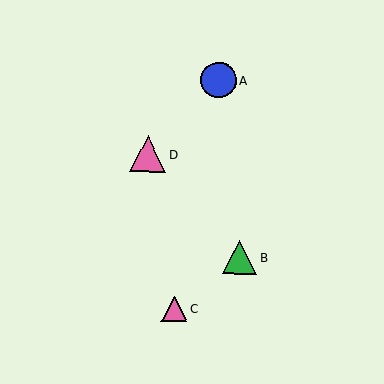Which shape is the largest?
The pink triangle (labeled D) is the largest.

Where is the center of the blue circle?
The center of the blue circle is at (219, 80).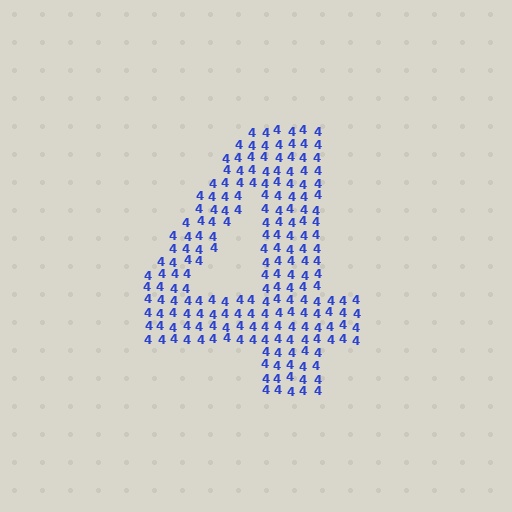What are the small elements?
The small elements are digit 4's.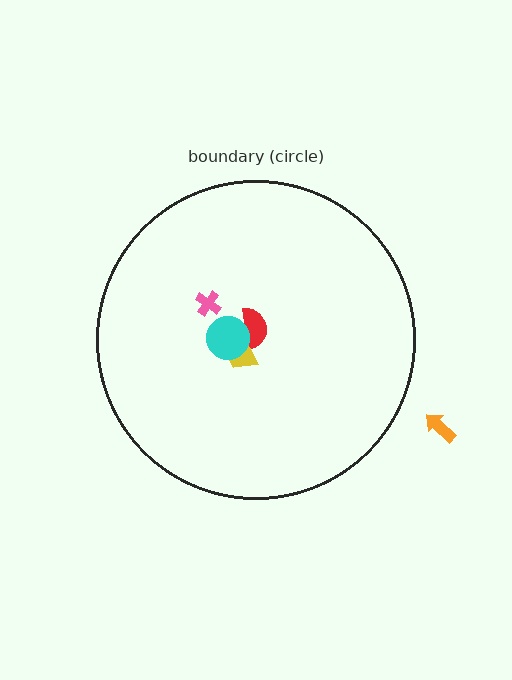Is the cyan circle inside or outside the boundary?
Inside.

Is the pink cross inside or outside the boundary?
Inside.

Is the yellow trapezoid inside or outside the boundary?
Inside.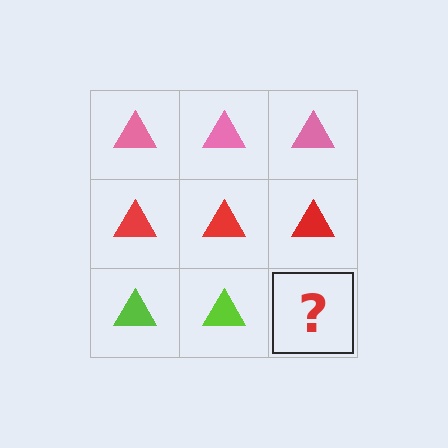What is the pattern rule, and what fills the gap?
The rule is that each row has a consistent color. The gap should be filled with a lime triangle.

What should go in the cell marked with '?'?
The missing cell should contain a lime triangle.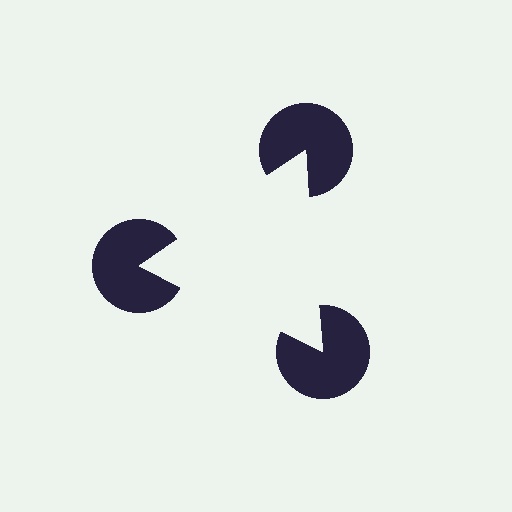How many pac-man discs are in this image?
There are 3 — one at each vertex of the illusory triangle.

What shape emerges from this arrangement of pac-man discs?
An illusory triangle — its edges are inferred from the aligned wedge cuts in the pac-man discs, not physically drawn.